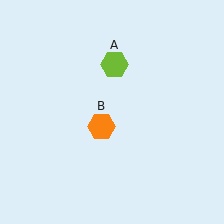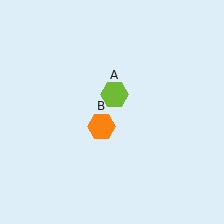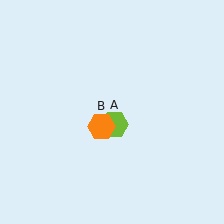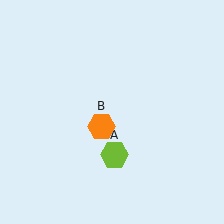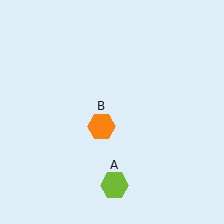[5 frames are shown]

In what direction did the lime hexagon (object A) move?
The lime hexagon (object A) moved down.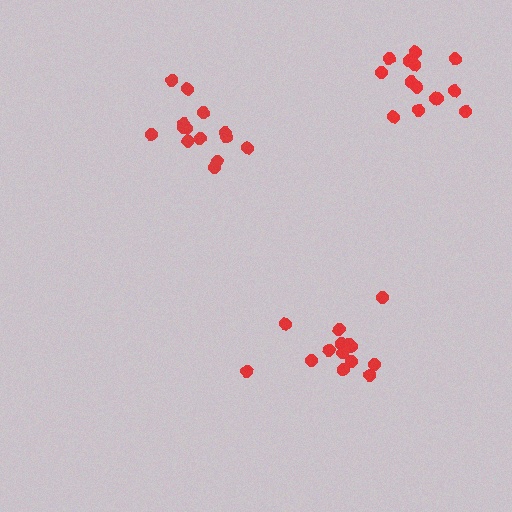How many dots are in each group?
Group 1: 14 dots, Group 2: 14 dots, Group 3: 14 dots (42 total).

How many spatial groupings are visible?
There are 3 spatial groupings.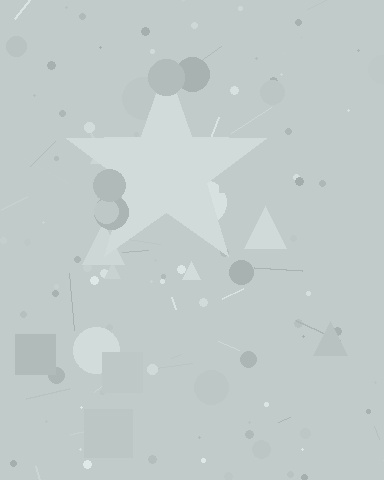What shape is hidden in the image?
A star is hidden in the image.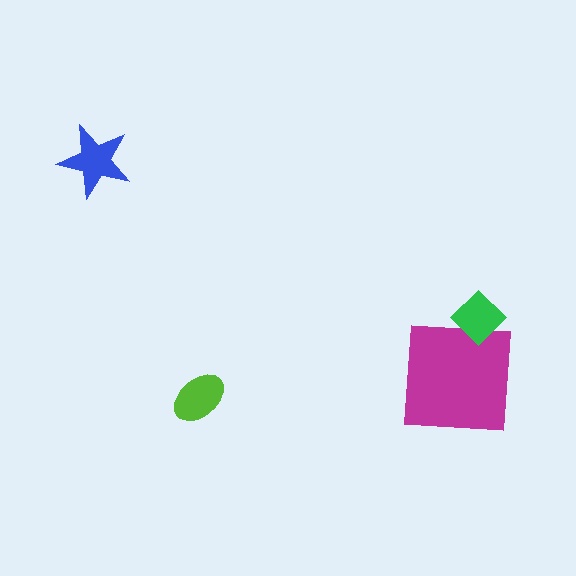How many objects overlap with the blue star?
0 objects overlap with the blue star.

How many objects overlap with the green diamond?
1 object overlaps with the green diamond.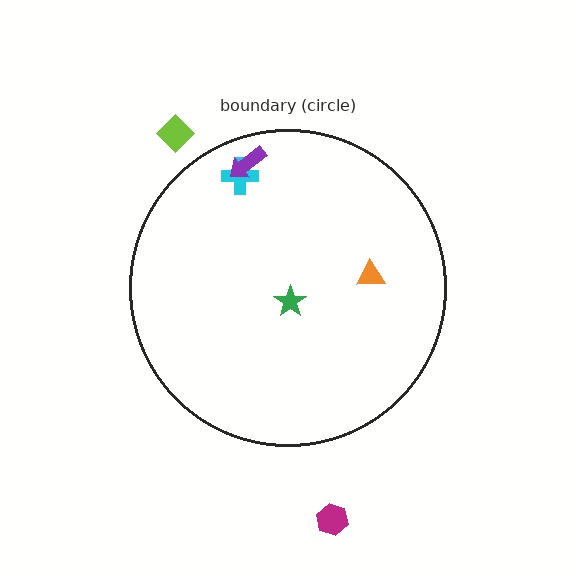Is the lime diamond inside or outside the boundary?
Outside.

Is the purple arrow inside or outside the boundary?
Inside.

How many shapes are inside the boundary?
4 inside, 2 outside.